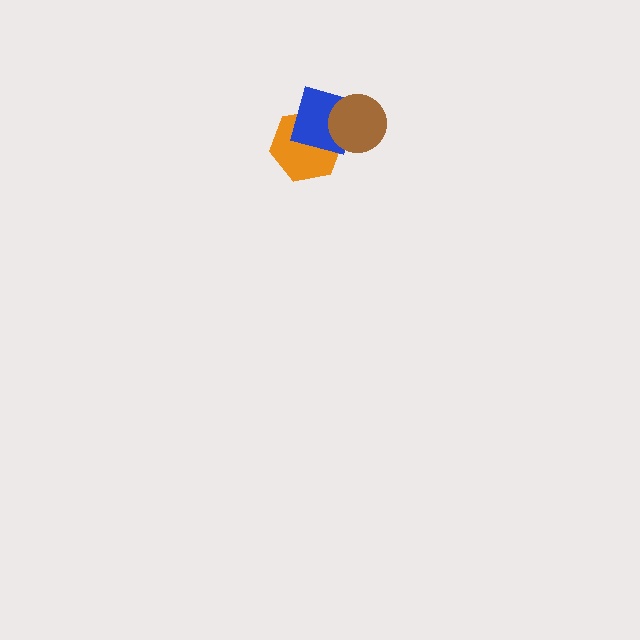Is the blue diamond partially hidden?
Yes, it is partially covered by another shape.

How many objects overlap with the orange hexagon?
2 objects overlap with the orange hexagon.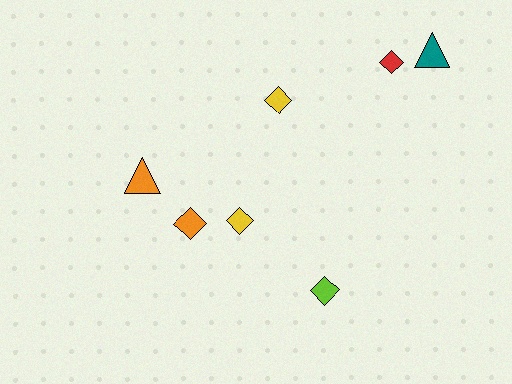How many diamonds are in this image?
There are 5 diamonds.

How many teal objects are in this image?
There is 1 teal object.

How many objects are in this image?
There are 7 objects.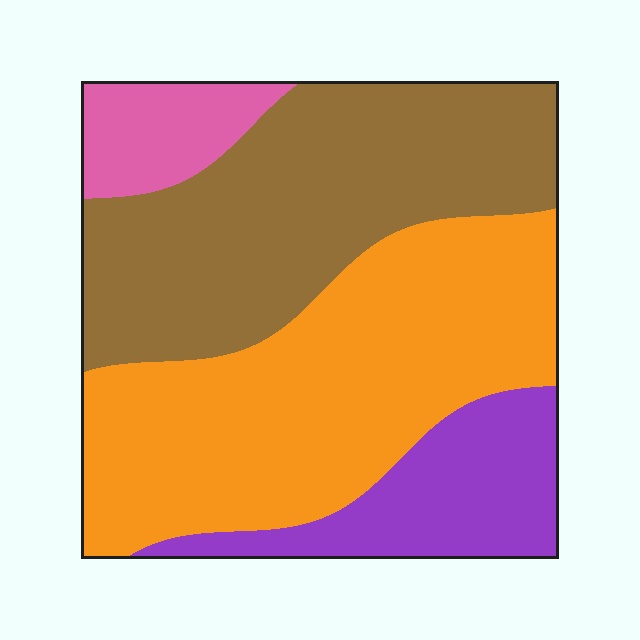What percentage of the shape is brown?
Brown covers around 35% of the shape.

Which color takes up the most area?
Orange, at roughly 40%.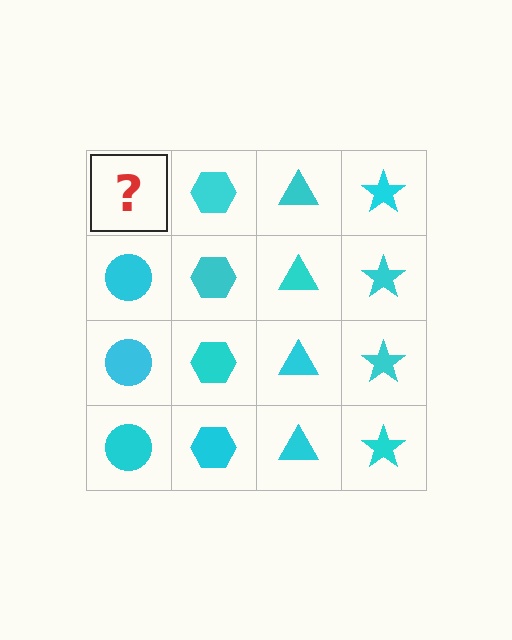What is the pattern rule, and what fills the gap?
The rule is that each column has a consistent shape. The gap should be filled with a cyan circle.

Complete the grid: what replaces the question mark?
The question mark should be replaced with a cyan circle.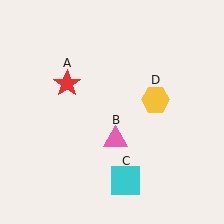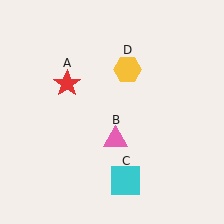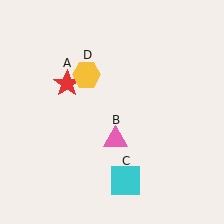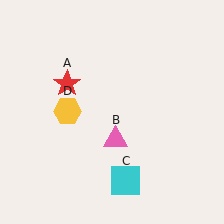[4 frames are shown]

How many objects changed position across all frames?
1 object changed position: yellow hexagon (object D).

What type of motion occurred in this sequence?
The yellow hexagon (object D) rotated counterclockwise around the center of the scene.